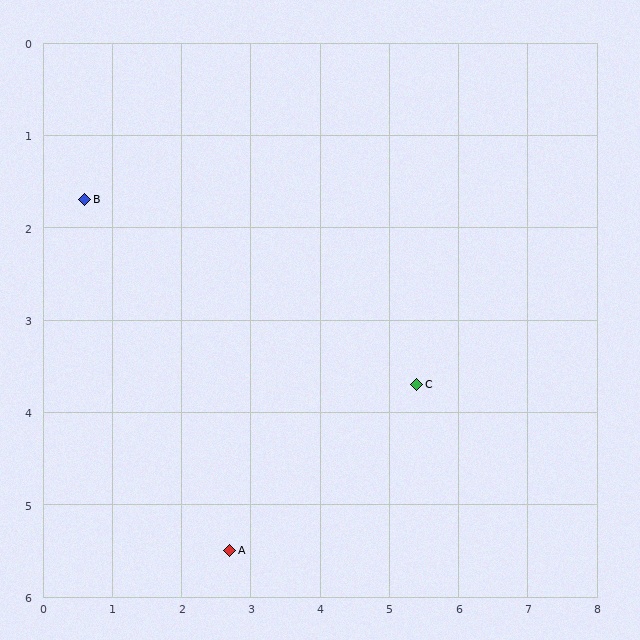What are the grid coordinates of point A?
Point A is at approximately (2.7, 5.5).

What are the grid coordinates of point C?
Point C is at approximately (5.4, 3.7).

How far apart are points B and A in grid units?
Points B and A are about 4.3 grid units apart.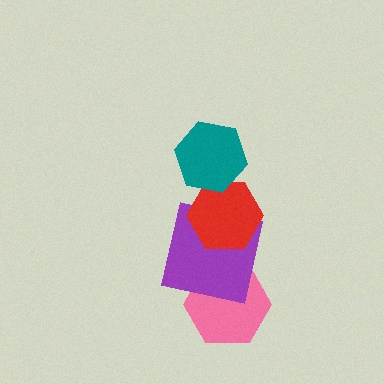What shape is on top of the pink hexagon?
The purple square is on top of the pink hexagon.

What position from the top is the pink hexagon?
The pink hexagon is 4th from the top.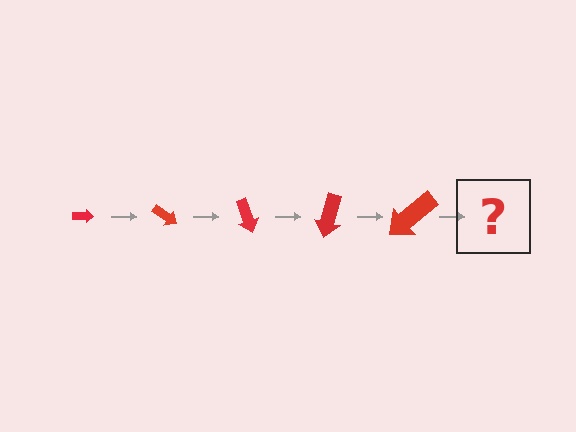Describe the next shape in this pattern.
It should be an arrow, larger than the previous one and rotated 175 degrees from the start.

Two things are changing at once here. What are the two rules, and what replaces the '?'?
The two rules are that the arrow grows larger each step and it rotates 35 degrees each step. The '?' should be an arrow, larger than the previous one and rotated 175 degrees from the start.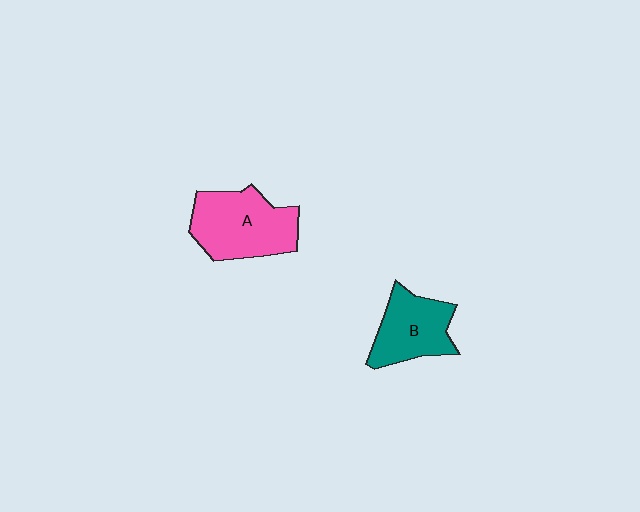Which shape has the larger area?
Shape A (pink).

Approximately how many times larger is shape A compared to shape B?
Approximately 1.3 times.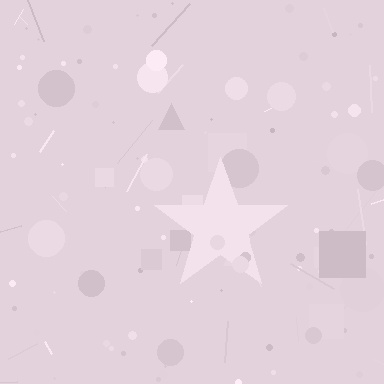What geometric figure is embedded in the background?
A star is embedded in the background.